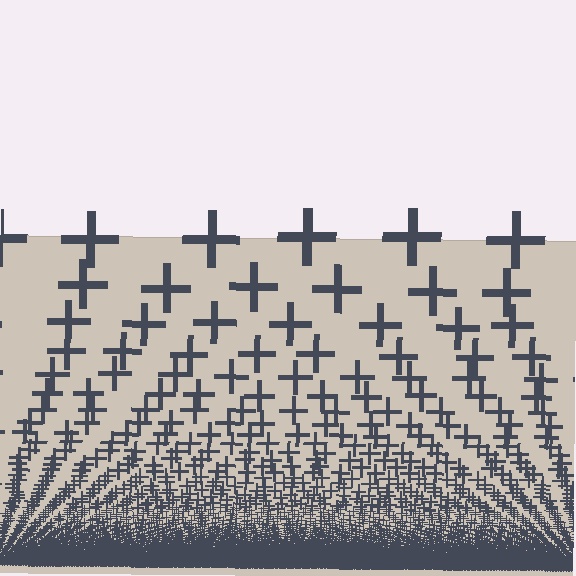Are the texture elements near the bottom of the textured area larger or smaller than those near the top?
Smaller. The gradient is inverted — elements near the bottom are smaller and denser.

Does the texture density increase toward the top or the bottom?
Density increases toward the bottom.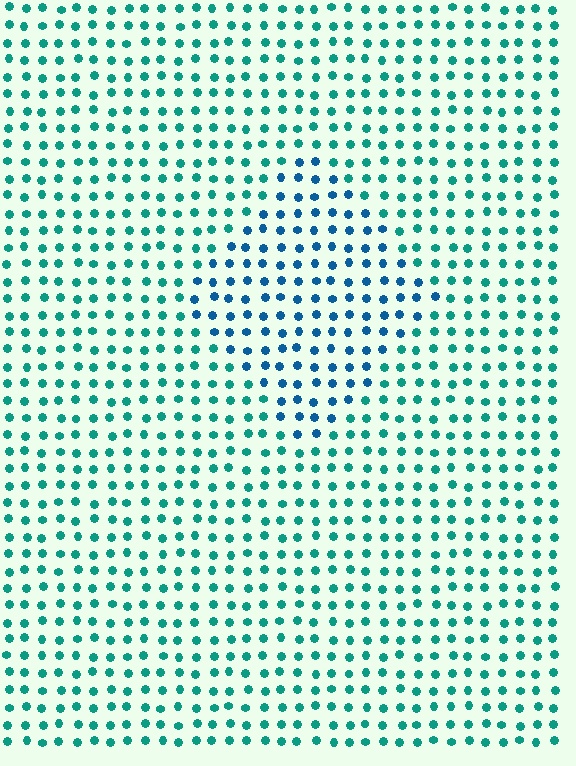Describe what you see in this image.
The image is filled with small teal elements in a uniform arrangement. A diamond-shaped region is visible where the elements are tinted to a slightly different hue, forming a subtle color boundary.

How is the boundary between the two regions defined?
The boundary is defined purely by a slight shift in hue (about 36 degrees). Spacing, size, and orientation are identical on both sides.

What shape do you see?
I see a diamond.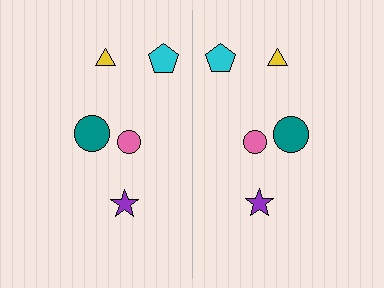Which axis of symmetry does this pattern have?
The pattern has a vertical axis of symmetry running through the center of the image.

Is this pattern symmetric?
Yes, this pattern has bilateral (reflection) symmetry.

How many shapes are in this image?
There are 10 shapes in this image.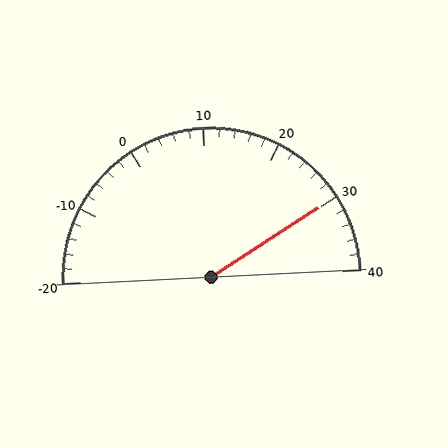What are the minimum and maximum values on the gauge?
The gauge ranges from -20 to 40.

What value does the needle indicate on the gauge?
The needle indicates approximately 30.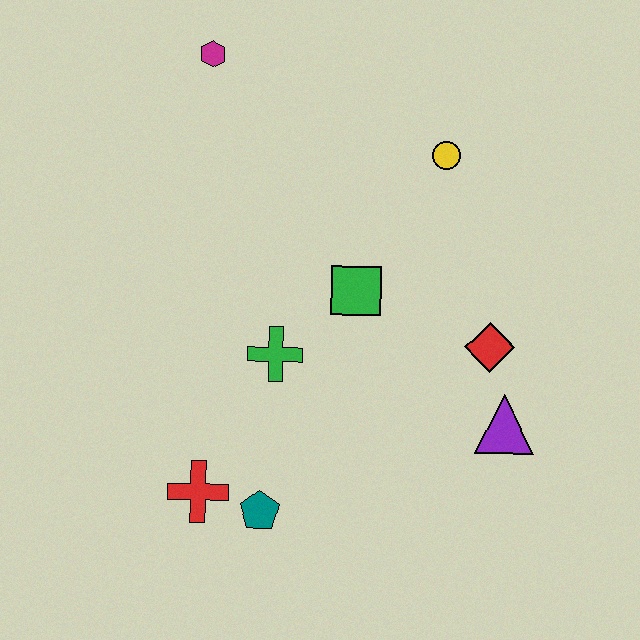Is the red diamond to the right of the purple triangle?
No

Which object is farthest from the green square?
The magenta hexagon is farthest from the green square.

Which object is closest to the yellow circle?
The green square is closest to the yellow circle.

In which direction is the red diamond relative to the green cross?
The red diamond is to the right of the green cross.